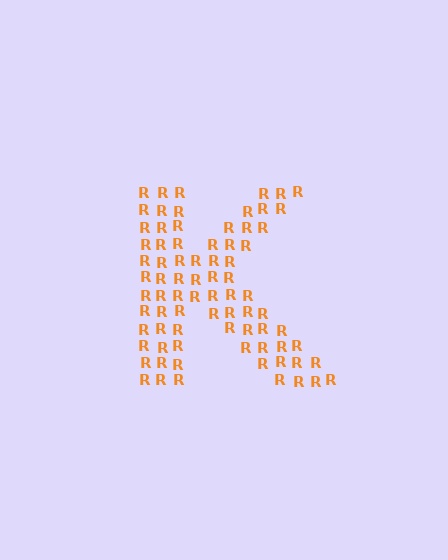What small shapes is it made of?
It is made of small letter R's.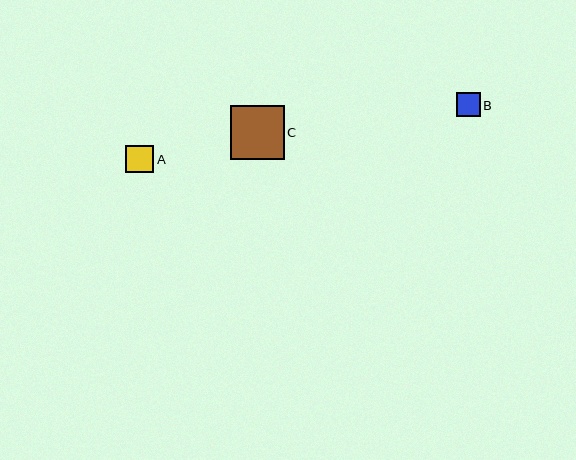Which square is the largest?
Square C is the largest with a size of approximately 54 pixels.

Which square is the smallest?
Square B is the smallest with a size of approximately 24 pixels.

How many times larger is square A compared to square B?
Square A is approximately 1.2 times the size of square B.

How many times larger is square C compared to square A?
Square C is approximately 1.9 times the size of square A.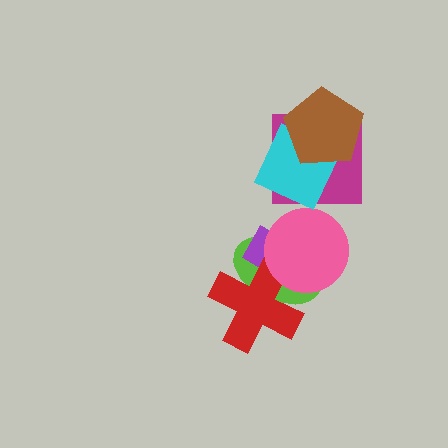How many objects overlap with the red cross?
3 objects overlap with the red cross.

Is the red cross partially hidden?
Yes, it is partially covered by another shape.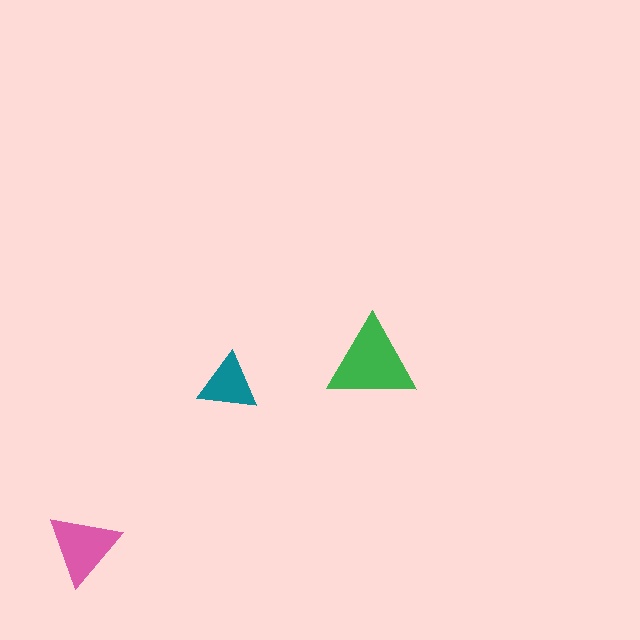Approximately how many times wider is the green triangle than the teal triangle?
About 1.5 times wider.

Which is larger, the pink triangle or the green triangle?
The green one.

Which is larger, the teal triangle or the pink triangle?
The pink one.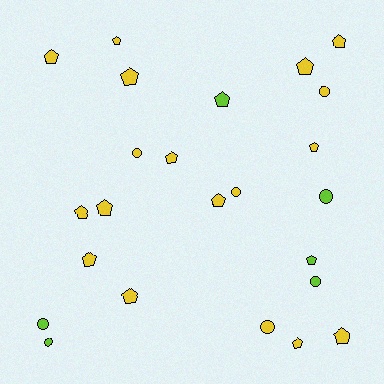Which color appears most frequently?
Yellow, with 18 objects.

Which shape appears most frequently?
Pentagon, with 16 objects.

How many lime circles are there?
There are 4 lime circles.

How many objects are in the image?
There are 24 objects.